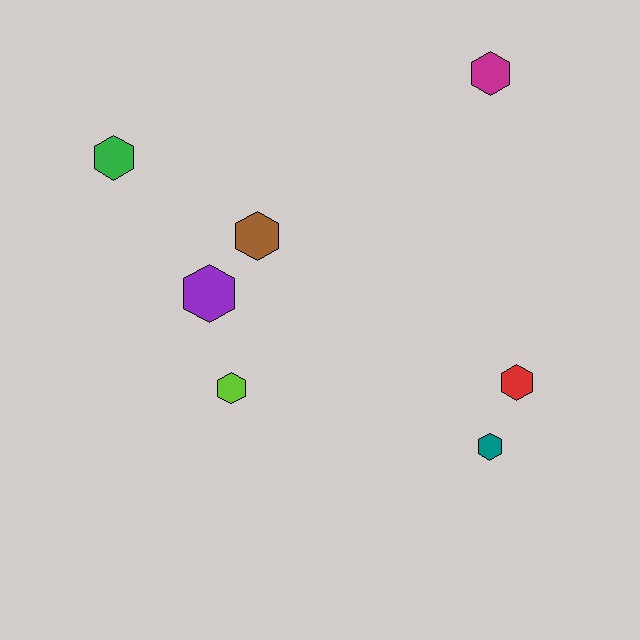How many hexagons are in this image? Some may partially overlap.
There are 7 hexagons.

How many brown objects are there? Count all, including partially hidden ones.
There is 1 brown object.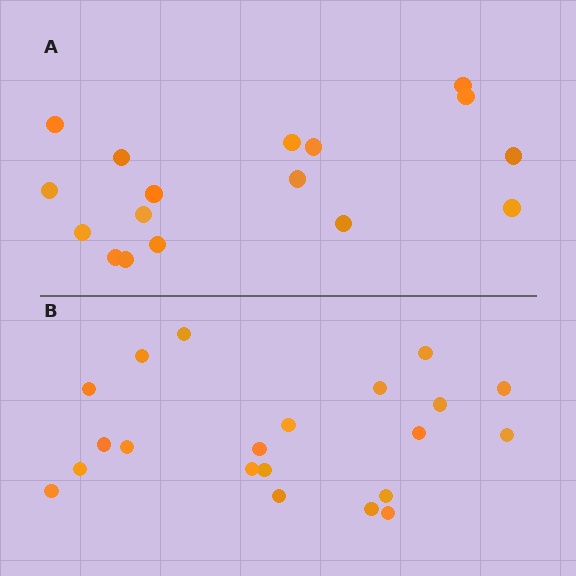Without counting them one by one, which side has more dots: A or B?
Region B (the bottom region) has more dots.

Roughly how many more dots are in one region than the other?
Region B has about 4 more dots than region A.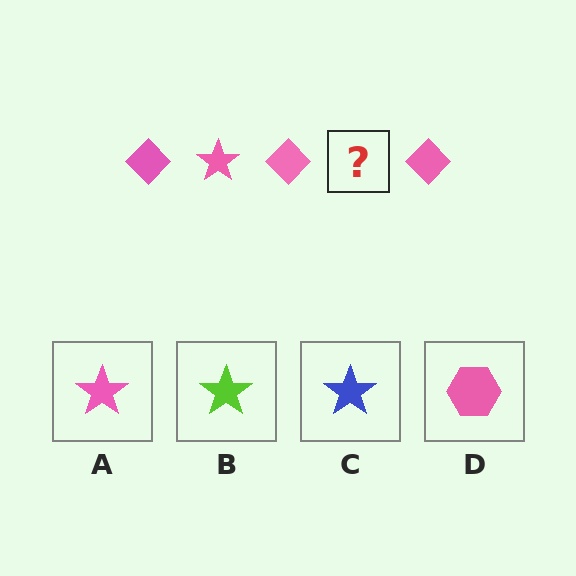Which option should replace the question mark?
Option A.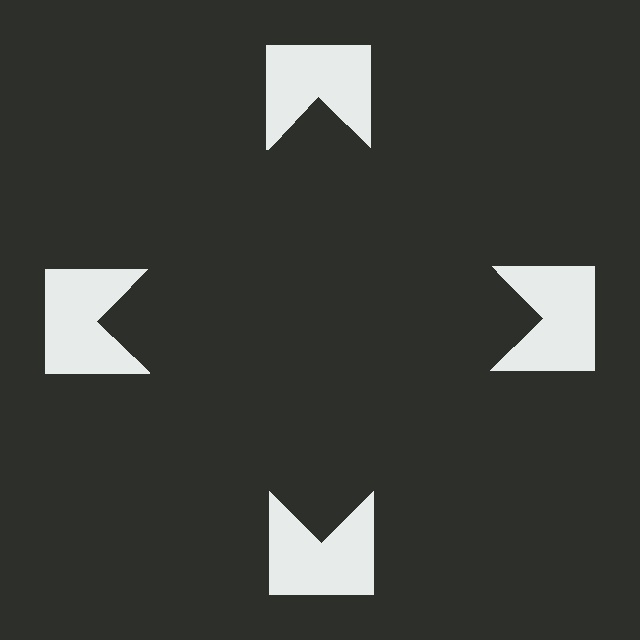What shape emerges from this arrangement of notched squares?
An illusory square — its edges are inferred from the aligned wedge cuts in the notched squares, not physically drawn.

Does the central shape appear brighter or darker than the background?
It typically appears slightly darker than the background, even though no actual brightness change is drawn.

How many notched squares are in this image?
There are 4 — one at each vertex of the illusory square.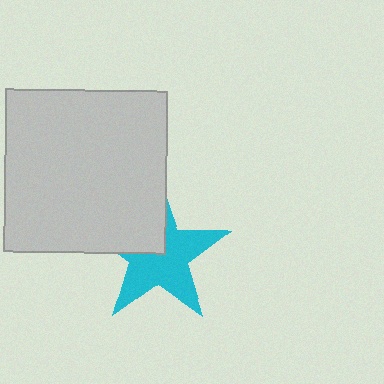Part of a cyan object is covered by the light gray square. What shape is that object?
It is a star.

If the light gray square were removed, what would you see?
You would see the complete cyan star.